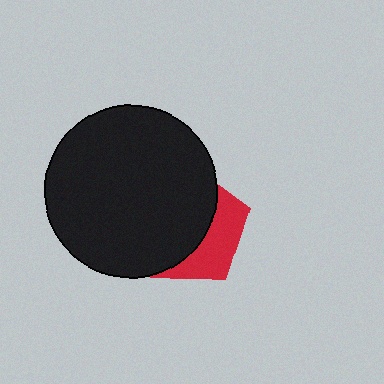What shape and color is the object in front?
The object in front is a black circle.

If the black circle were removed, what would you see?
You would see the complete red pentagon.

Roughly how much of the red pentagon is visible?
A small part of it is visible (roughly 36%).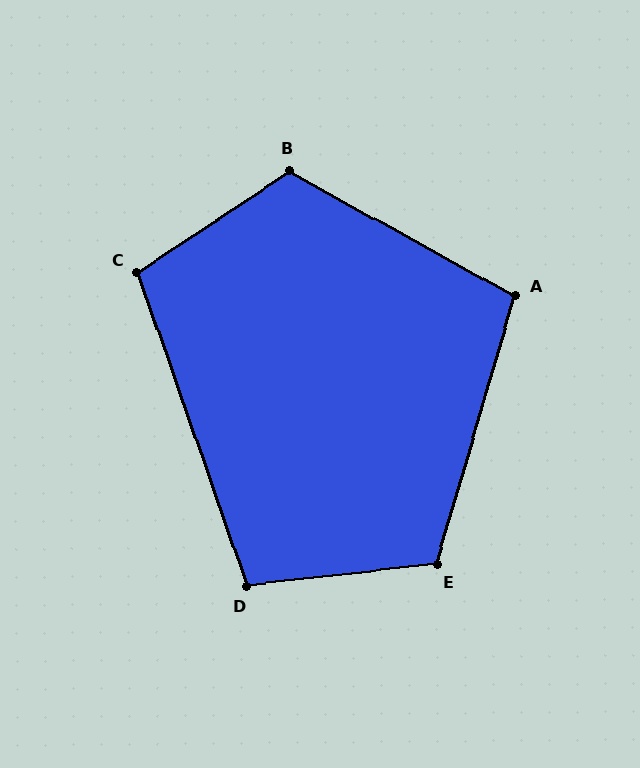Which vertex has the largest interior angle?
B, at approximately 118 degrees.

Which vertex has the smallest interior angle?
A, at approximately 103 degrees.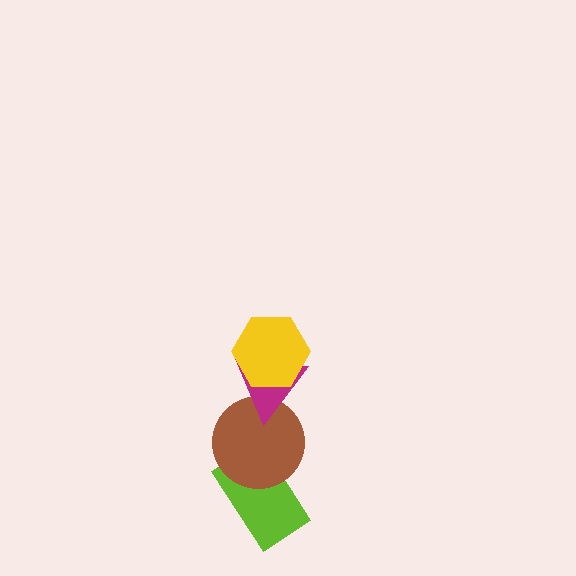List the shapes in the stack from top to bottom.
From top to bottom: the yellow hexagon, the magenta triangle, the brown circle, the lime rectangle.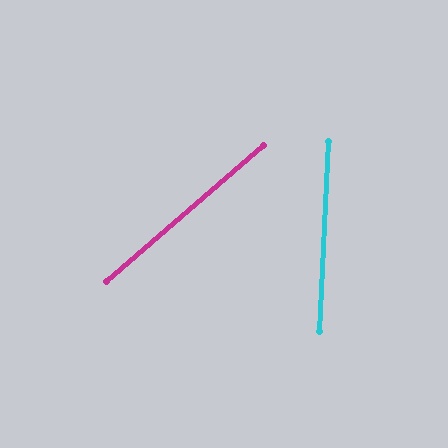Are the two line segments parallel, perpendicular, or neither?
Neither parallel nor perpendicular — they differ by about 46°.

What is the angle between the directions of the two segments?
Approximately 46 degrees.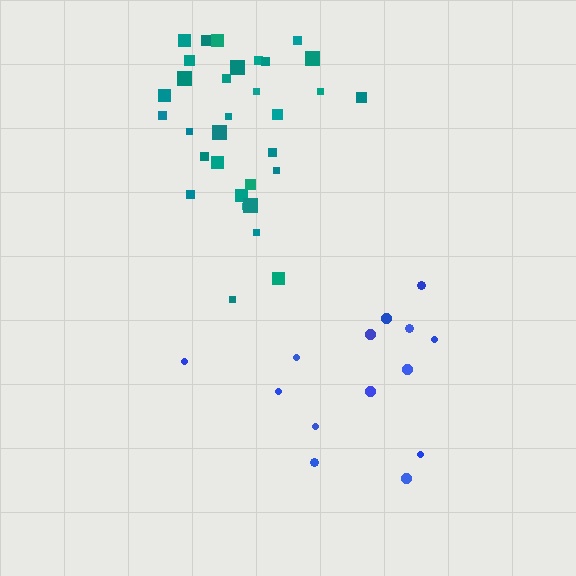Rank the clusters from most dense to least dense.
teal, blue.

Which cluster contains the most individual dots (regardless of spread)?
Teal (32).